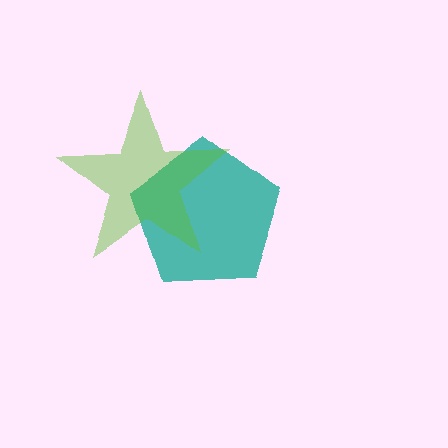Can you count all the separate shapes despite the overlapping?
Yes, there are 2 separate shapes.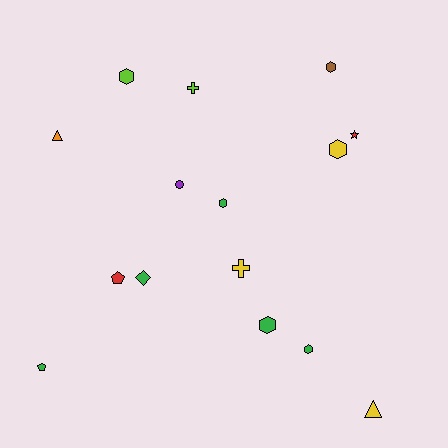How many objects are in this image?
There are 15 objects.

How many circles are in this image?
There is 1 circle.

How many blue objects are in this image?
There are no blue objects.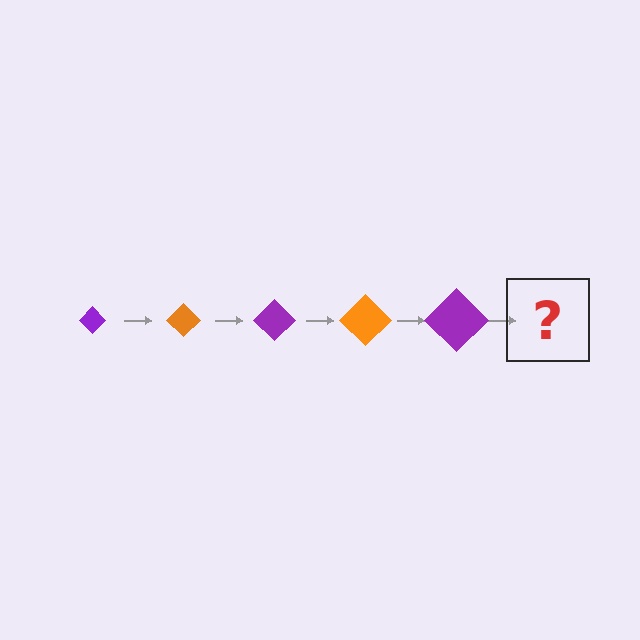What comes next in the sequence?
The next element should be an orange diamond, larger than the previous one.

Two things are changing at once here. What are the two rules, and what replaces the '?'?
The two rules are that the diamond grows larger each step and the color cycles through purple and orange. The '?' should be an orange diamond, larger than the previous one.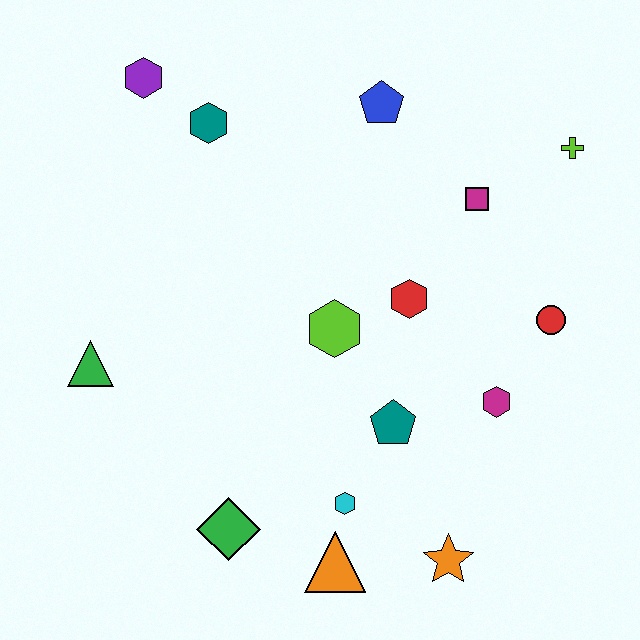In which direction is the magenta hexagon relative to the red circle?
The magenta hexagon is below the red circle.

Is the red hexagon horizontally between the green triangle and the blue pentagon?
No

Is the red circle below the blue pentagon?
Yes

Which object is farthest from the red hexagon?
The purple hexagon is farthest from the red hexagon.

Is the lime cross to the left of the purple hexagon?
No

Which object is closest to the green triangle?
The green diamond is closest to the green triangle.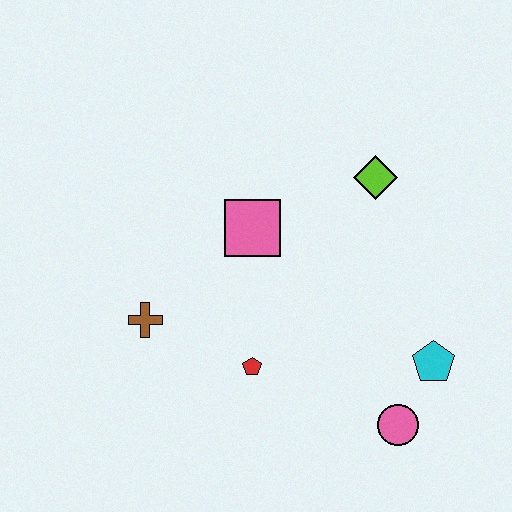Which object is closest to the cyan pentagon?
The pink circle is closest to the cyan pentagon.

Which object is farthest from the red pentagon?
The lime diamond is farthest from the red pentagon.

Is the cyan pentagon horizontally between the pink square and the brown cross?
No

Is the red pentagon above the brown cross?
No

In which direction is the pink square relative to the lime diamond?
The pink square is to the left of the lime diamond.